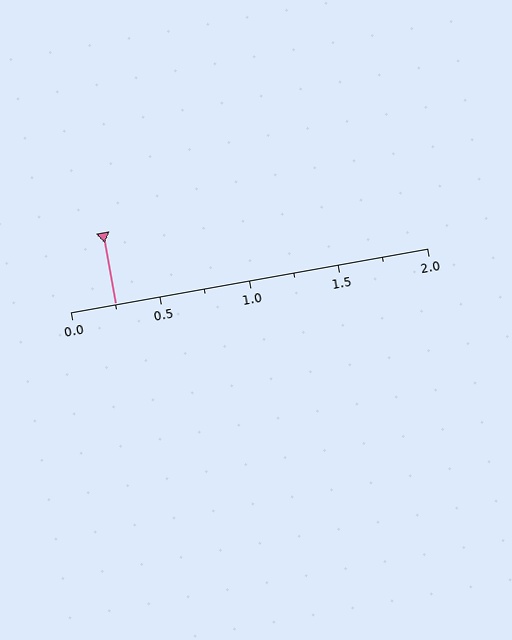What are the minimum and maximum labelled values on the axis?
The axis runs from 0.0 to 2.0.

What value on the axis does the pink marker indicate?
The marker indicates approximately 0.25.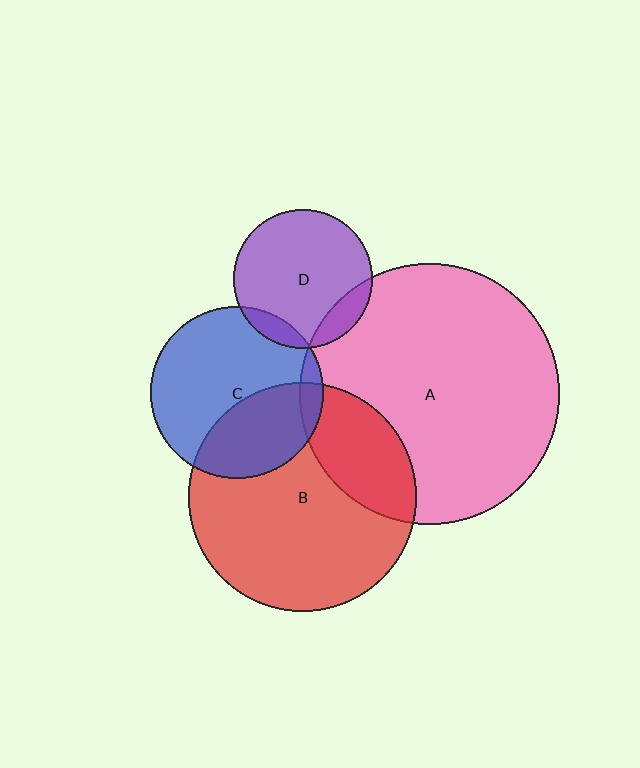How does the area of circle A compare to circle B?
Approximately 1.3 times.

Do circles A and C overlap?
Yes.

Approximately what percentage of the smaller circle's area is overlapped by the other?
Approximately 5%.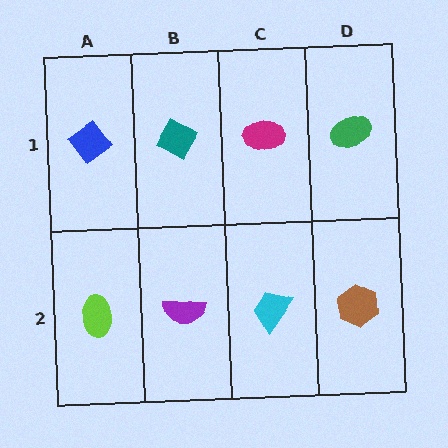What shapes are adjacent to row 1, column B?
A purple semicircle (row 2, column B), a blue diamond (row 1, column A), a magenta ellipse (row 1, column C).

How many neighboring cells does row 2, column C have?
3.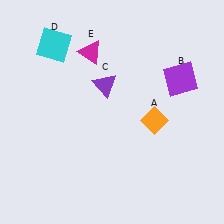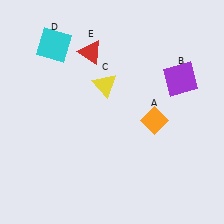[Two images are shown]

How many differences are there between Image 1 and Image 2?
There are 2 differences between the two images.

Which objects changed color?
C changed from purple to yellow. E changed from magenta to red.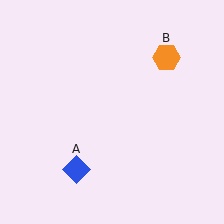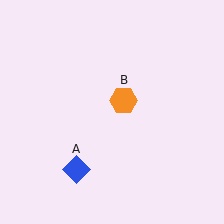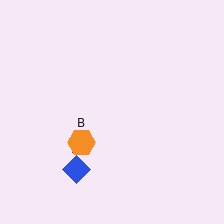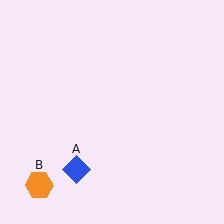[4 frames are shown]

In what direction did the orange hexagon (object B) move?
The orange hexagon (object B) moved down and to the left.